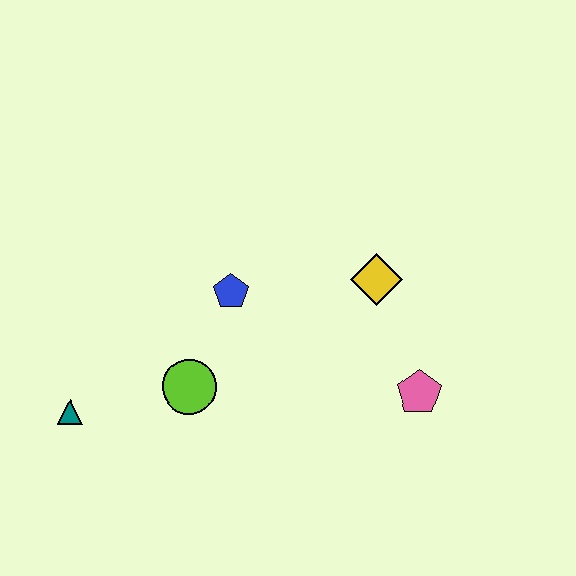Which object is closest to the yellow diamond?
The pink pentagon is closest to the yellow diamond.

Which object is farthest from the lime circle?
The pink pentagon is farthest from the lime circle.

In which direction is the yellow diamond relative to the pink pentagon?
The yellow diamond is above the pink pentagon.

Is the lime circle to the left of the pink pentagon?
Yes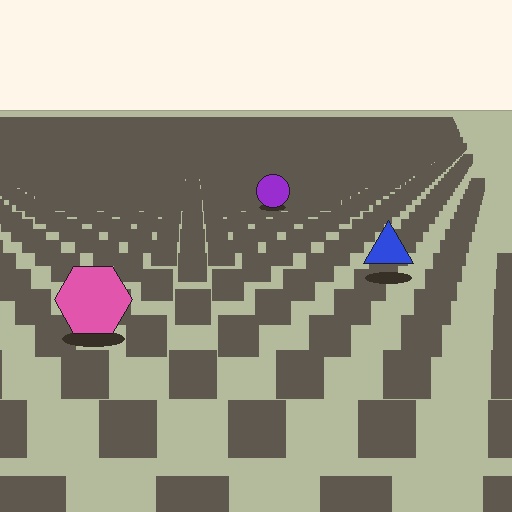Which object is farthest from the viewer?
The purple circle is farthest from the viewer. It appears smaller and the ground texture around it is denser.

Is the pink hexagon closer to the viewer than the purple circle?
Yes. The pink hexagon is closer — you can tell from the texture gradient: the ground texture is coarser near it.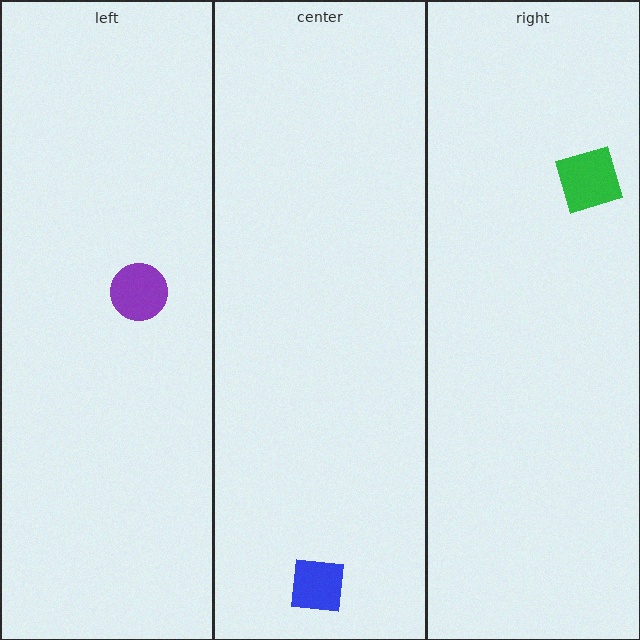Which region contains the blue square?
The center region.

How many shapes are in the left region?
1.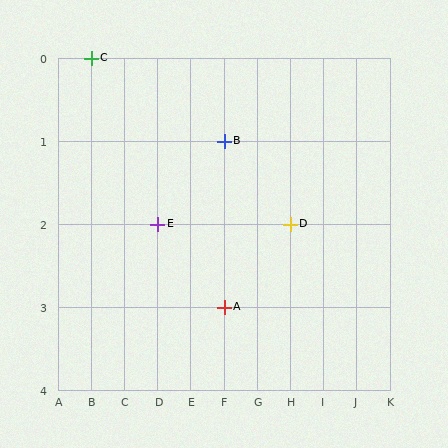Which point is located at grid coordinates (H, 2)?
Point D is at (H, 2).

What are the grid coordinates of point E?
Point E is at grid coordinates (D, 2).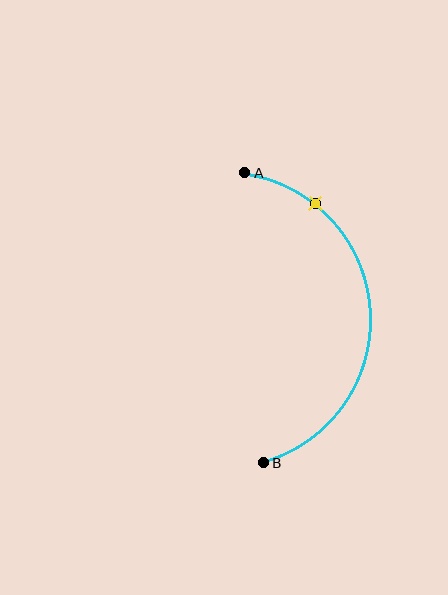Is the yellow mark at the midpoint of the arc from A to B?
No. The yellow mark lies on the arc but is closer to endpoint A. The arc midpoint would be at the point on the curve equidistant along the arc from both A and B.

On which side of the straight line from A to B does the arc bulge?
The arc bulges to the right of the straight line connecting A and B.